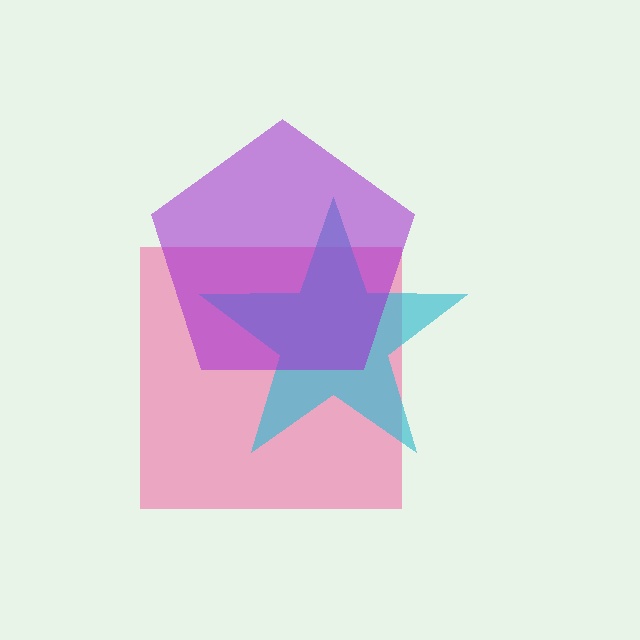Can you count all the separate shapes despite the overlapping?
Yes, there are 3 separate shapes.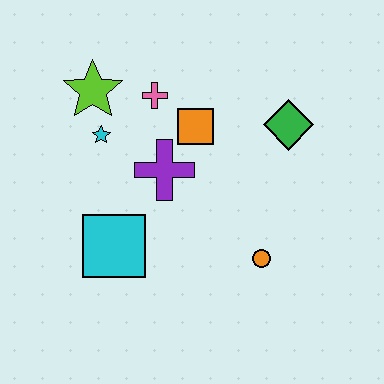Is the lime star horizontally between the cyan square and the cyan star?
No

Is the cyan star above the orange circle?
Yes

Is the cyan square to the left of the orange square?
Yes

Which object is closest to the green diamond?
The orange square is closest to the green diamond.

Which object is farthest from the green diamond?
The cyan square is farthest from the green diamond.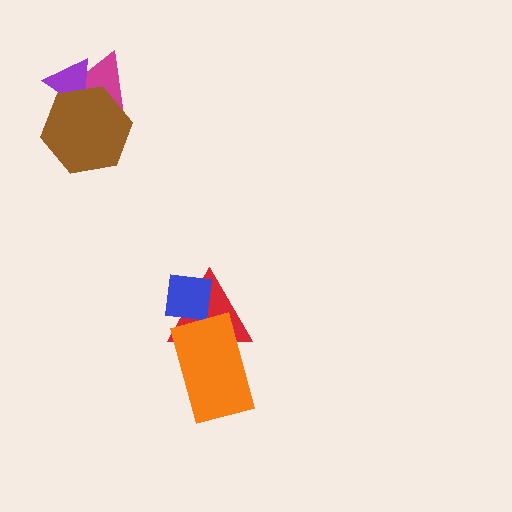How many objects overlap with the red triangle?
2 objects overlap with the red triangle.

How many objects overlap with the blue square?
1 object overlaps with the blue square.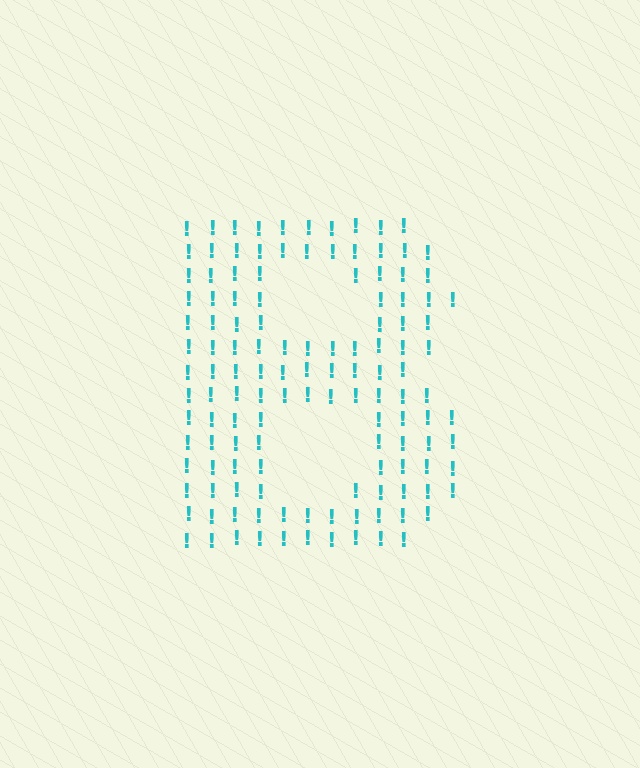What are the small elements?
The small elements are exclamation marks.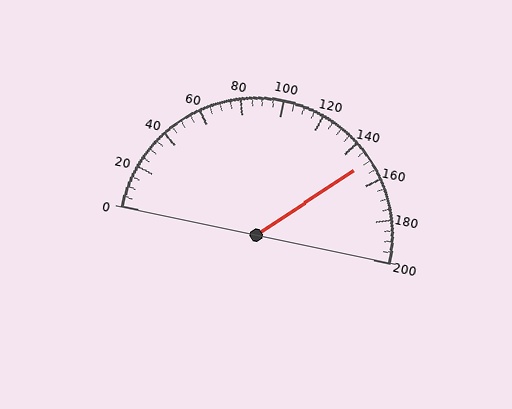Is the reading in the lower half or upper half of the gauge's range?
The reading is in the upper half of the range (0 to 200).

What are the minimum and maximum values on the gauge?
The gauge ranges from 0 to 200.